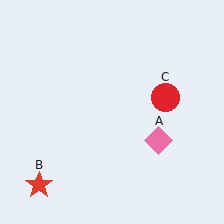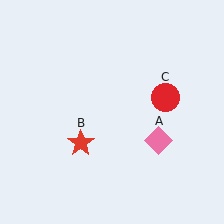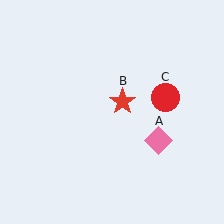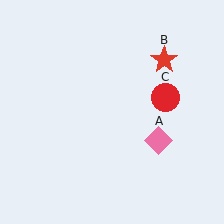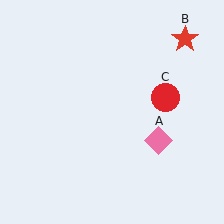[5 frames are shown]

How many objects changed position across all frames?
1 object changed position: red star (object B).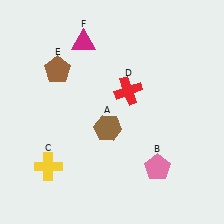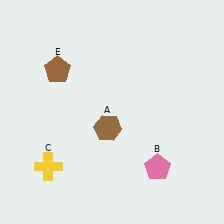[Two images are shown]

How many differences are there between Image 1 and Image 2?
There are 2 differences between the two images.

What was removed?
The red cross (D), the magenta triangle (F) were removed in Image 2.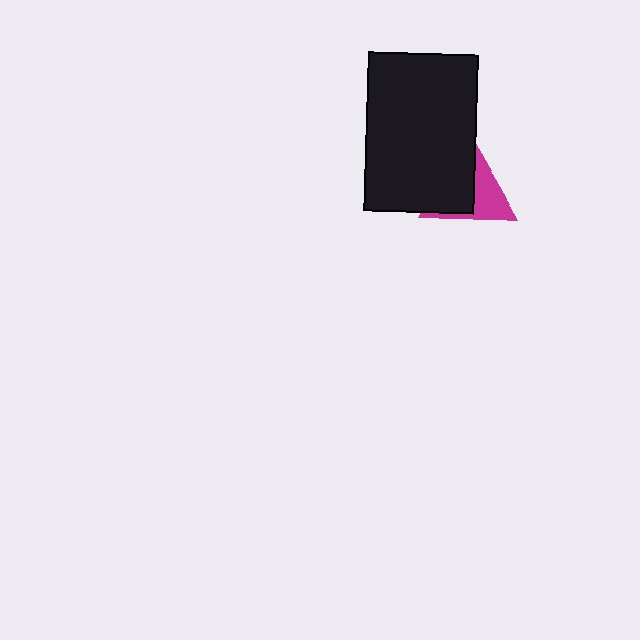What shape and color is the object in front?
The object in front is a black rectangle.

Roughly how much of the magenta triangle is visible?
About half of it is visible (roughly 46%).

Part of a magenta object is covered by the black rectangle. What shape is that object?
It is a triangle.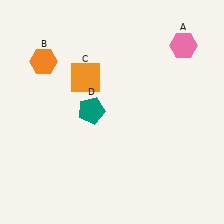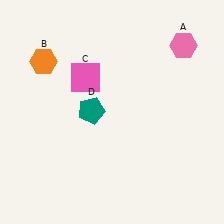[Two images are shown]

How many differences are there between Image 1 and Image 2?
There is 1 difference between the two images.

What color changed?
The square (C) changed from orange in Image 1 to pink in Image 2.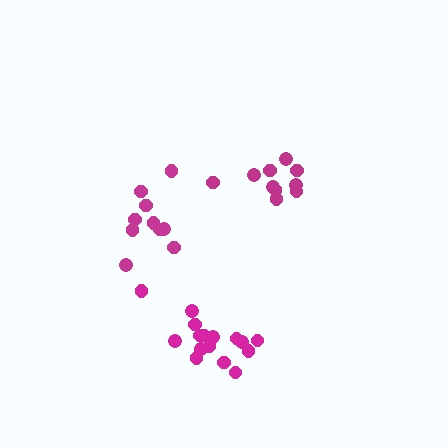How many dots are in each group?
Group 1: 10 dots, Group 2: 16 dots, Group 3: 10 dots (36 total).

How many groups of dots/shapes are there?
There are 3 groups.